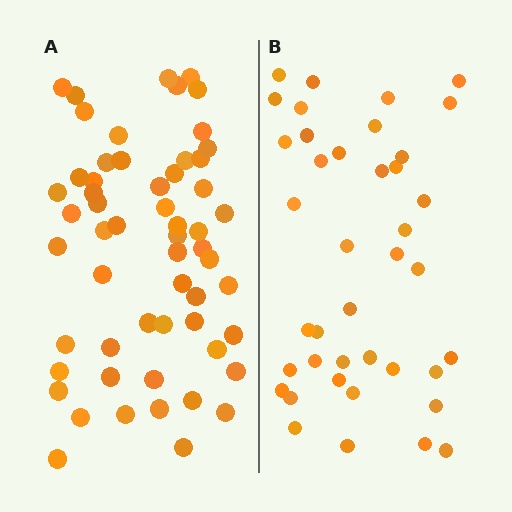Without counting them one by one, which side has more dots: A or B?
Region A (the left region) has more dots.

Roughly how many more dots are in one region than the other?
Region A has approximately 15 more dots than region B.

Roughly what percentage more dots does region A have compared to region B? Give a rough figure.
About 40% more.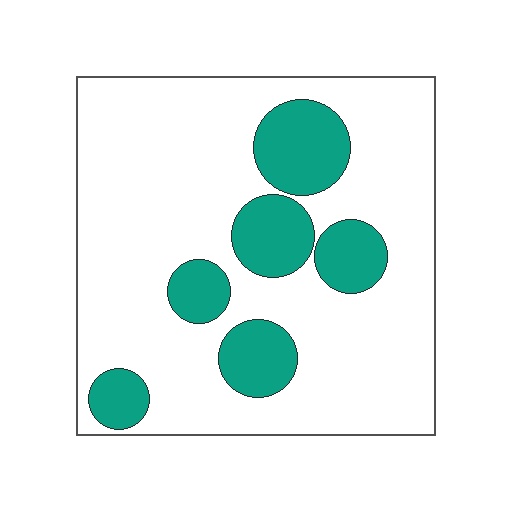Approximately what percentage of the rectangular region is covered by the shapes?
Approximately 20%.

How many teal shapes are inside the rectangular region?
6.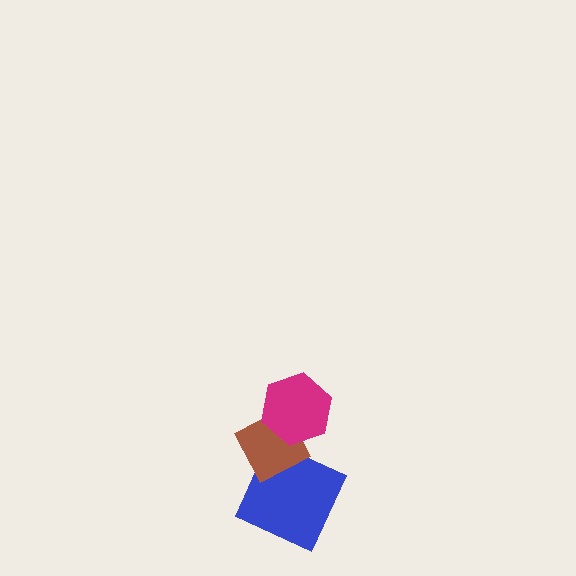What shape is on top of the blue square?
The brown diamond is on top of the blue square.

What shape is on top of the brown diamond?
The magenta hexagon is on top of the brown diamond.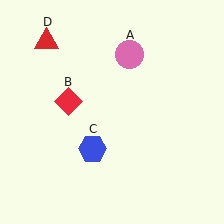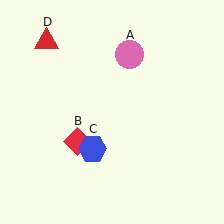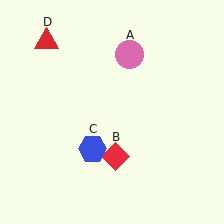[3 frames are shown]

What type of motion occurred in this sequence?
The red diamond (object B) rotated counterclockwise around the center of the scene.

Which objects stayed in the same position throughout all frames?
Pink circle (object A) and blue hexagon (object C) and red triangle (object D) remained stationary.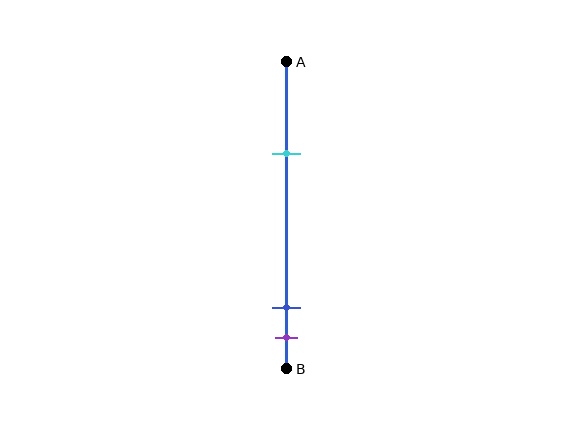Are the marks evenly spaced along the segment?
No, the marks are not evenly spaced.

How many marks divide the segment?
There are 3 marks dividing the segment.